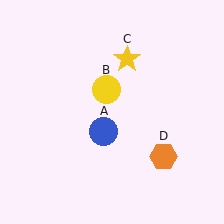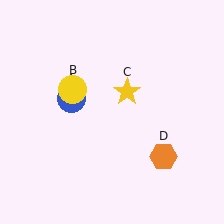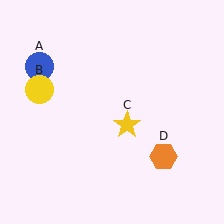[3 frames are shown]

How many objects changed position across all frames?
3 objects changed position: blue circle (object A), yellow circle (object B), yellow star (object C).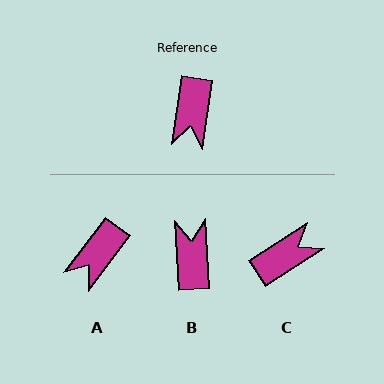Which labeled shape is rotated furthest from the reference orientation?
B, about 169 degrees away.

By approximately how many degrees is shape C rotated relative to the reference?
Approximately 131 degrees counter-clockwise.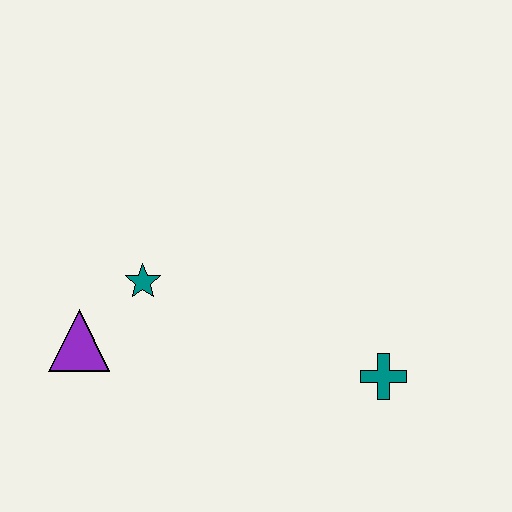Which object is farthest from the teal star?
The teal cross is farthest from the teal star.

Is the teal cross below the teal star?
Yes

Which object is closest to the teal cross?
The teal star is closest to the teal cross.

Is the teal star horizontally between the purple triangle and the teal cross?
Yes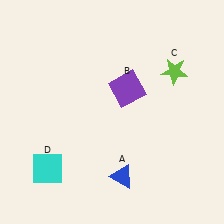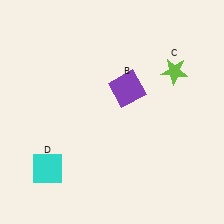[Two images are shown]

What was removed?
The blue triangle (A) was removed in Image 2.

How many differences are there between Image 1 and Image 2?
There is 1 difference between the two images.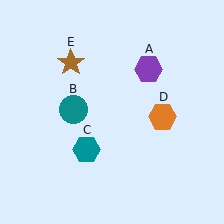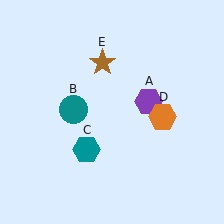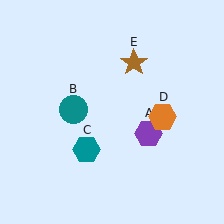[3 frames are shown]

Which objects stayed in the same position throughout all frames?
Teal circle (object B) and teal hexagon (object C) and orange hexagon (object D) remained stationary.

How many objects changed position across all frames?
2 objects changed position: purple hexagon (object A), brown star (object E).